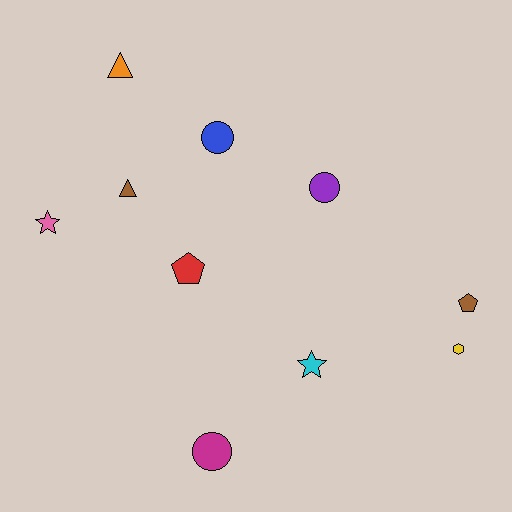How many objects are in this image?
There are 10 objects.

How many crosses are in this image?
There are no crosses.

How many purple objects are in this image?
There is 1 purple object.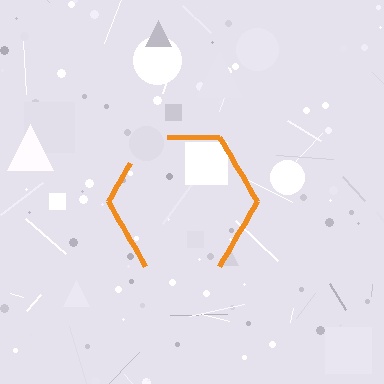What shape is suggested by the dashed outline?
The dashed outline suggests a hexagon.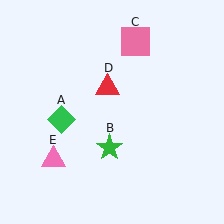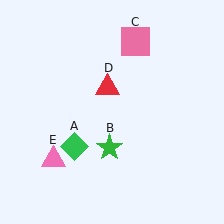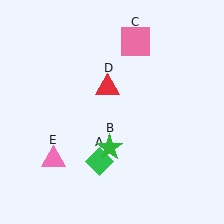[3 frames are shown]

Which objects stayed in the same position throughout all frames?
Green star (object B) and pink square (object C) and red triangle (object D) and pink triangle (object E) remained stationary.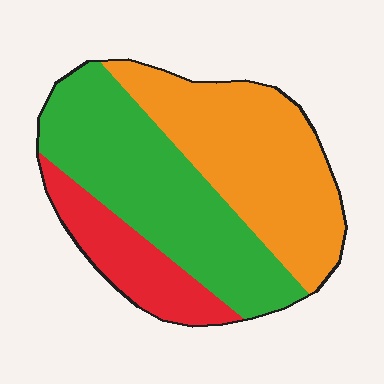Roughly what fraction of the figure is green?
Green takes up between a third and a half of the figure.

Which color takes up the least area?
Red, at roughly 15%.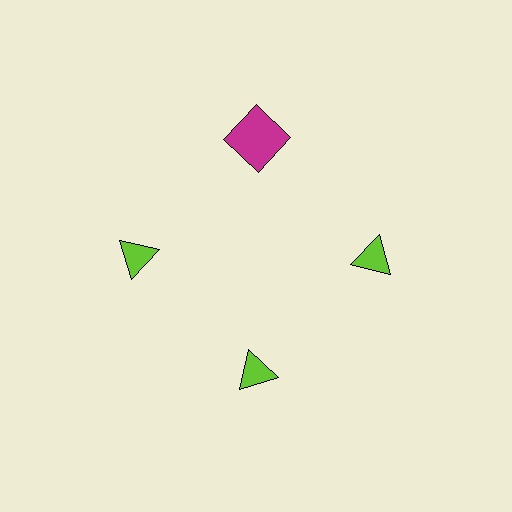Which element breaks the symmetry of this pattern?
The magenta square at roughly the 12 o'clock position breaks the symmetry. All other shapes are lime triangles.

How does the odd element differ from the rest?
It differs in both color (magenta instead of lime) and shape (square instead of triangle).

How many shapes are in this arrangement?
There are 4 shapes arranged in a ring pattern.